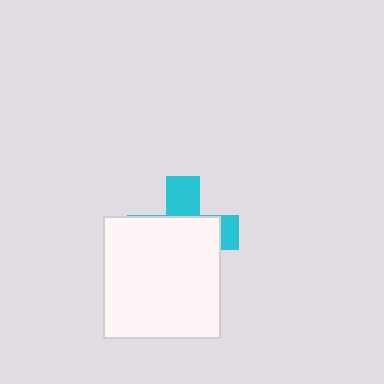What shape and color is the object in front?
The object in front is a white rectangle.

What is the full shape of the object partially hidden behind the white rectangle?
The partially hidden object is a cyan cross.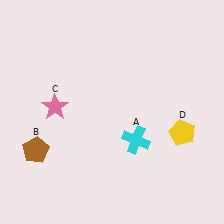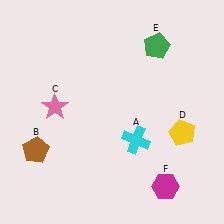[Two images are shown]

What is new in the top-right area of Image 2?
A green pentagon (E) was added in the top-right area of Image 2.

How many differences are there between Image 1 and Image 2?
There are 2 differences between the two images.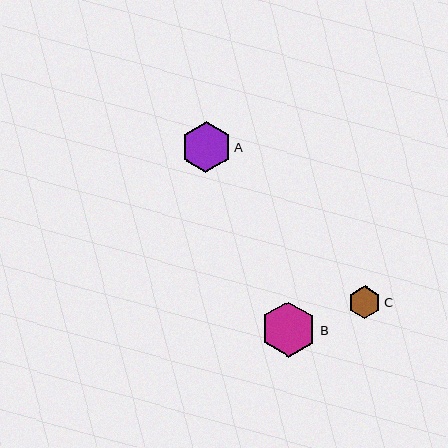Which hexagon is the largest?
Hexagon B is the largest with a size of approximately 56 pixels.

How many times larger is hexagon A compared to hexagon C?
Hexagon A is approximately 1.6 times the size of hexagon C.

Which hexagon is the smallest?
Hexagon C is the smallest with a size of approximately 32 pixels.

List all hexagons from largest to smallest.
From largest to smallest: B, A, C.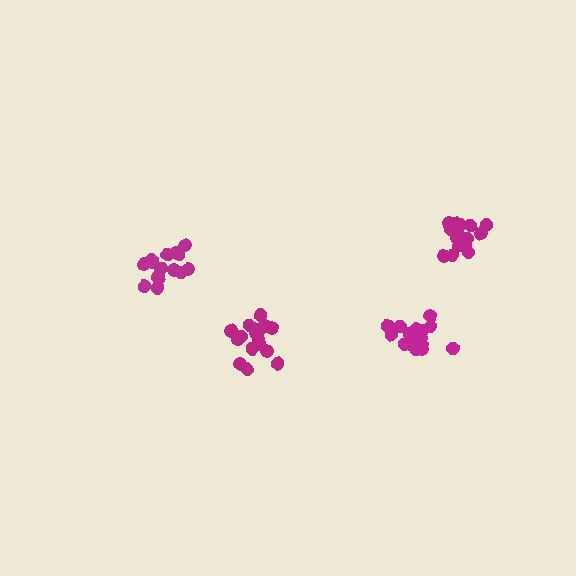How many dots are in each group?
Group 1: 15 dots, Group 2: 17 dots, Group 3: 17 dots, Group 4: 17 dots (66 total).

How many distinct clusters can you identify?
There are 4 distinct clusters.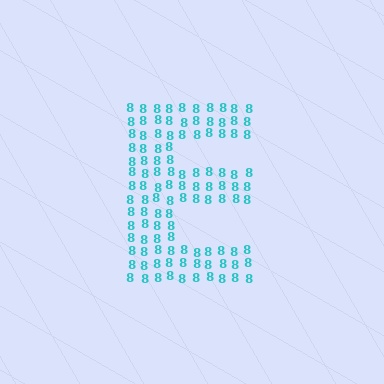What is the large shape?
The large shape is the letter E.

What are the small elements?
The small elements are digit 8's.